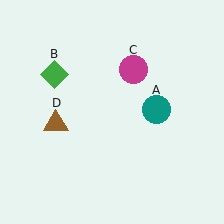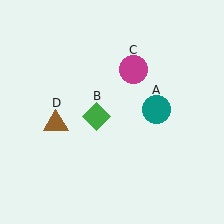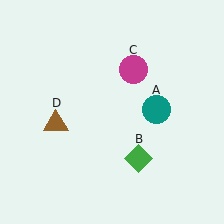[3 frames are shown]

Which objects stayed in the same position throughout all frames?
Teal circle (object A) and magenta circle (object C) and brown triangle (object D) remained stationary.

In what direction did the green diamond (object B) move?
The green diamond (object B) moved down and to the right.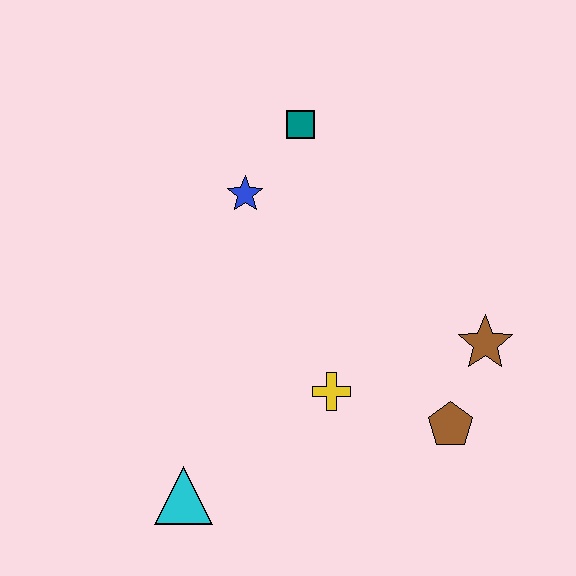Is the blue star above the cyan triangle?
Yes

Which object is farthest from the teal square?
The cyan triangle is farthest from the teal square.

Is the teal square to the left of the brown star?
Yes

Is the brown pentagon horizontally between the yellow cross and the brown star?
Yes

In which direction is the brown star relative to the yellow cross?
The brown star is to the right of the yellow cross.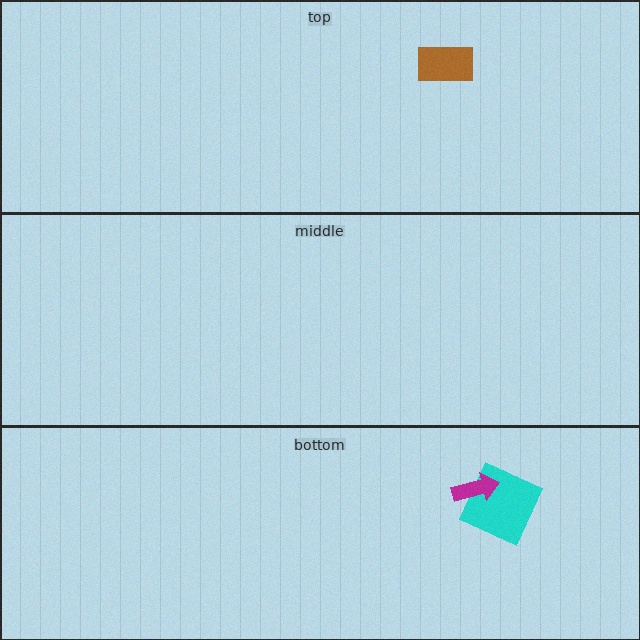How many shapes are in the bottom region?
2.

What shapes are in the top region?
The brown rectangle.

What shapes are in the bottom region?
The cyan square, the magenta arrow.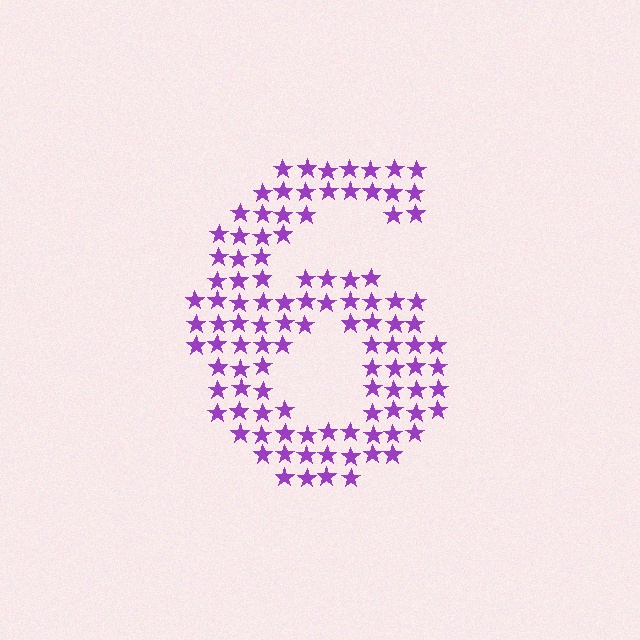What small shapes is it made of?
It is made of small stars.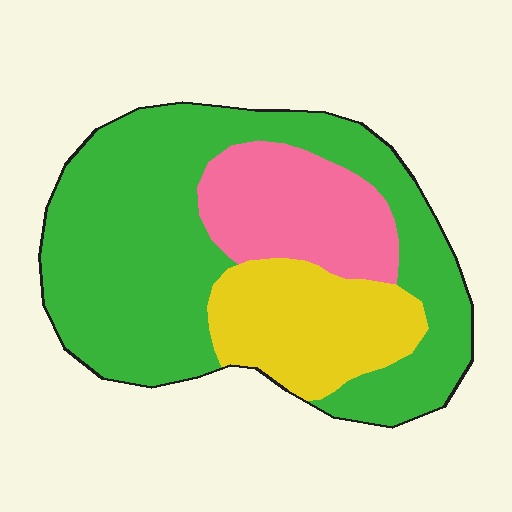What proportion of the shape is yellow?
Yellow covers roughly 20% of the shape.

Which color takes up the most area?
Green, at roughly 60%.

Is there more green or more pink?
Green.